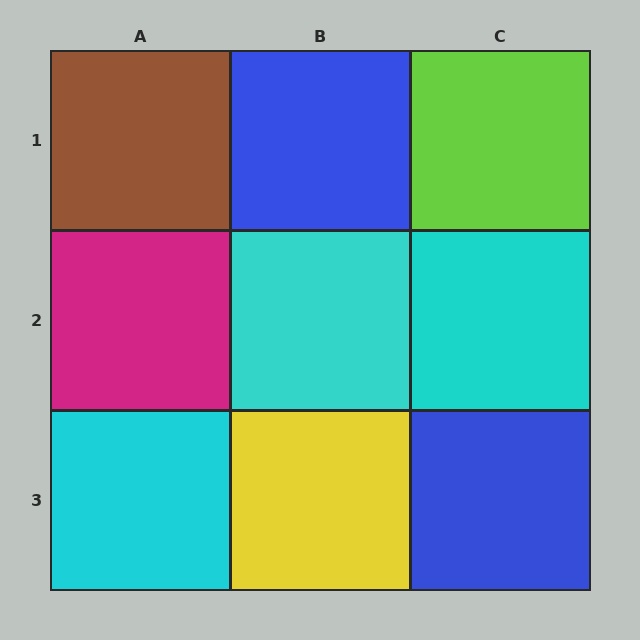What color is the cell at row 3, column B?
Yellow.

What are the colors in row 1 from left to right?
Brown, blue, lime.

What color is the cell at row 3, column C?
Blue.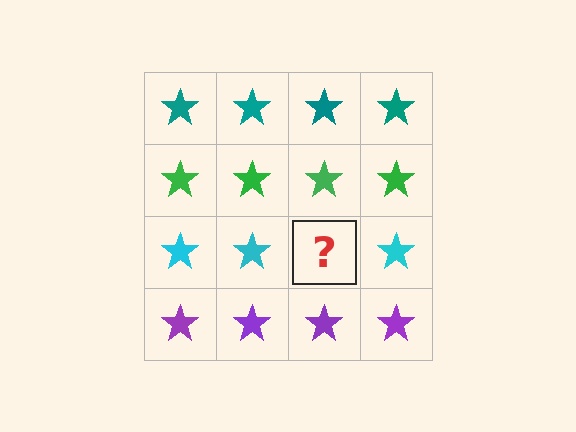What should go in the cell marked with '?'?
The missing cell should contain a cyan star.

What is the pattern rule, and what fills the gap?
The rule is that each row has a consistent color. The gap should be filled with a cyan star.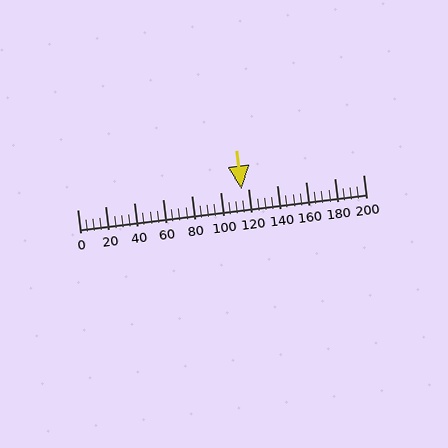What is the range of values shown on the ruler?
The ruler shows values from 0 to 200.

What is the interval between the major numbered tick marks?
The major tick marks are spaced 20 units apart.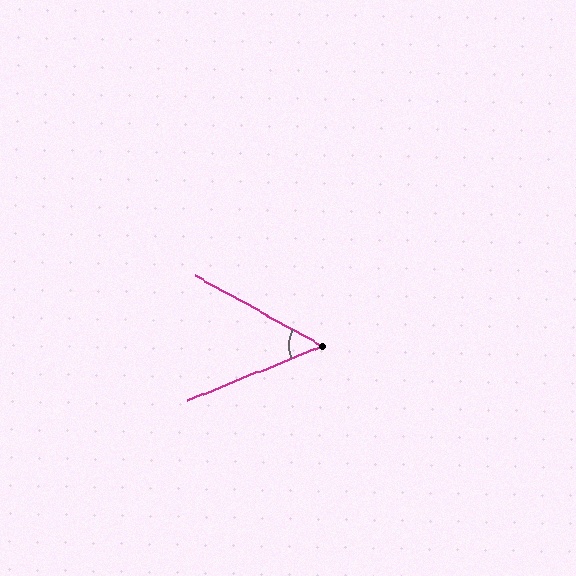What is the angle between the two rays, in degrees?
Approximately 51 degrees.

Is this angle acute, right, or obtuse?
It is acute.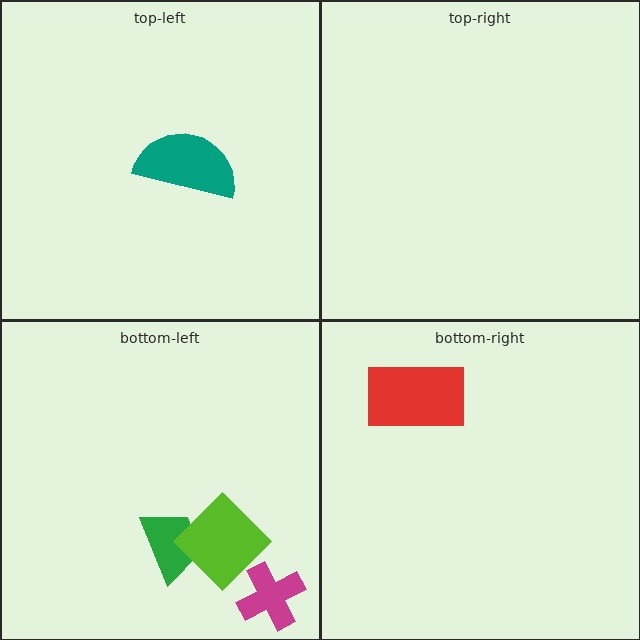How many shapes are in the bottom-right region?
1.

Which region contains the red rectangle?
The bottom-right region.